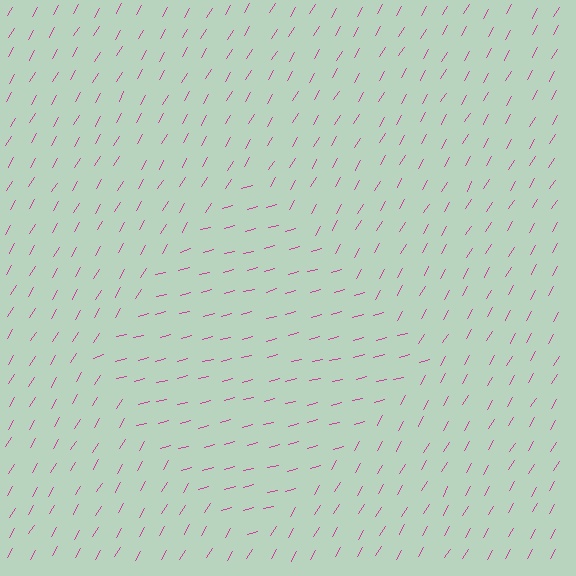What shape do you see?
I see a diamond.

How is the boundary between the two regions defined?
The boundary is defined purely by a change in line orientation (approximately 45 degrees difference). All lines are the same color and thickness.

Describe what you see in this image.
The image is filled with small magenta line segments. A diamond region in the image has lines oriented differently from the surrounding lines, creating a visible texture boundary.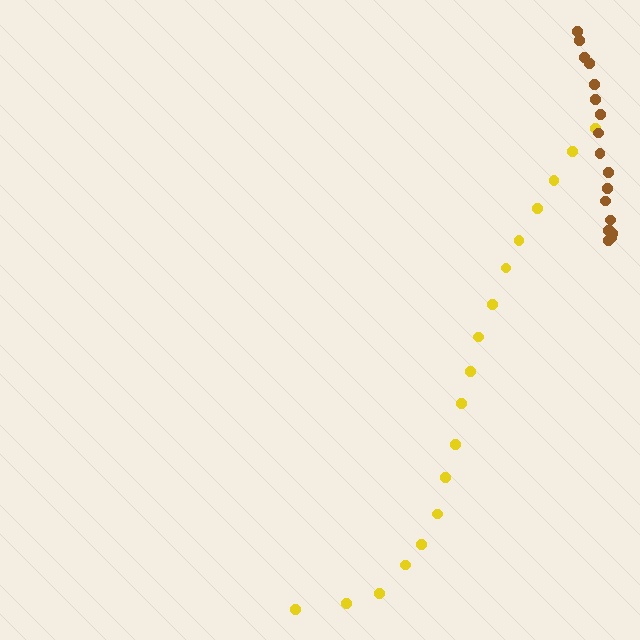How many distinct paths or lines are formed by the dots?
There are 2 distinct paths.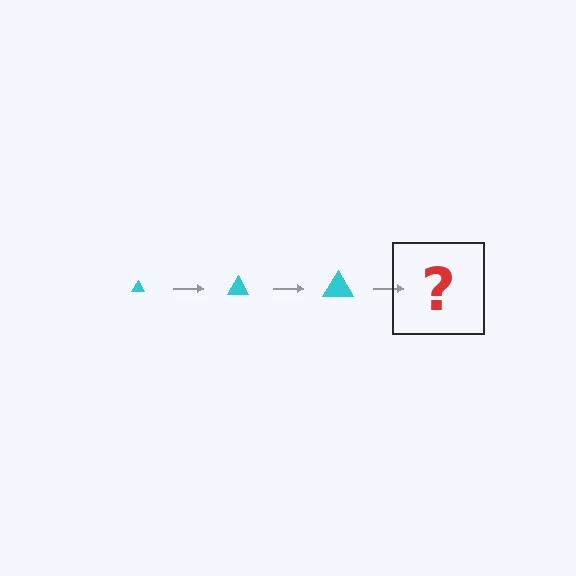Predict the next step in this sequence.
The next step is a cyan triangle, larger than the previous one.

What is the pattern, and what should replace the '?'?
The pattern is that the triangle gets progressively larger each step. The '?' should be a cyan triangle, larger than the previous one.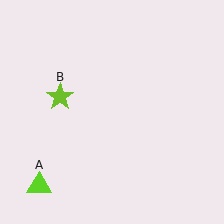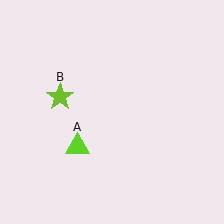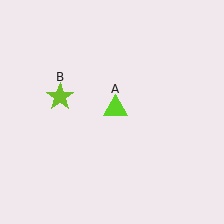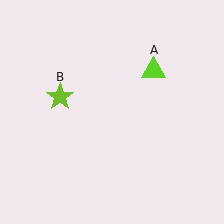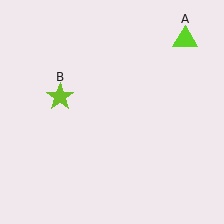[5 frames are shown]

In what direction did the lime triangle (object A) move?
The lime triangle (object A) moved up and to the right.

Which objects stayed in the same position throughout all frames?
Lime star (object B) remained stationary.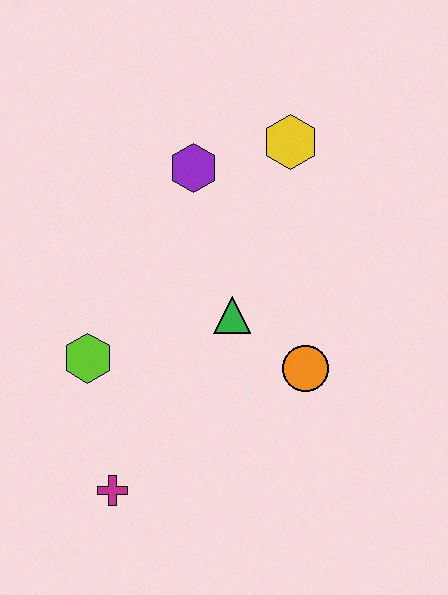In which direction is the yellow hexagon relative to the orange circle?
The yellow hexagon is above the orange circle.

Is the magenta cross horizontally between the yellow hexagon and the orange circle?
No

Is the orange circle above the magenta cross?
Yes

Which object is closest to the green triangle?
The orange circle is closest to the green triangle.